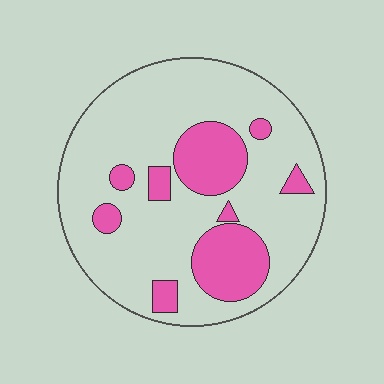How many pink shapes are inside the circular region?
9.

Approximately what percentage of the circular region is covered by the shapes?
Approximately 25%.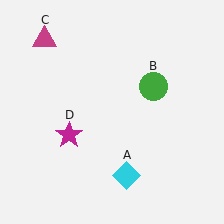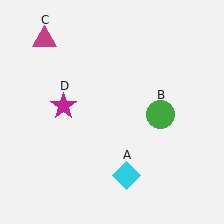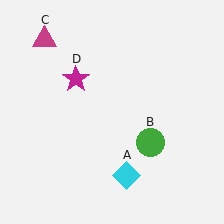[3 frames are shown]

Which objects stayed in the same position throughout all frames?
Cyan diamond (object A) and magenta triangle (object C) remained stationary.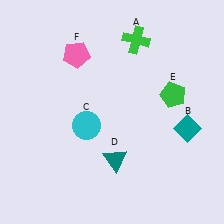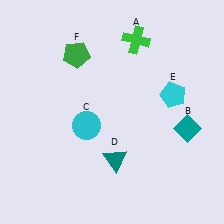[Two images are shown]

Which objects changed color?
E changed from green to cyan. F changed from pink to green.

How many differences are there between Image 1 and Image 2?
There are 2 differences between the two images.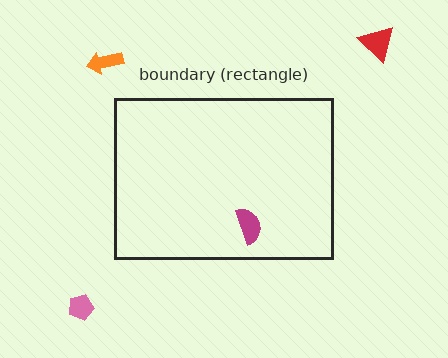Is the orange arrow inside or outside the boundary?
Outside.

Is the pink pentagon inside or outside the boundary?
Outside.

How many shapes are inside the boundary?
1 inside, 3 outside.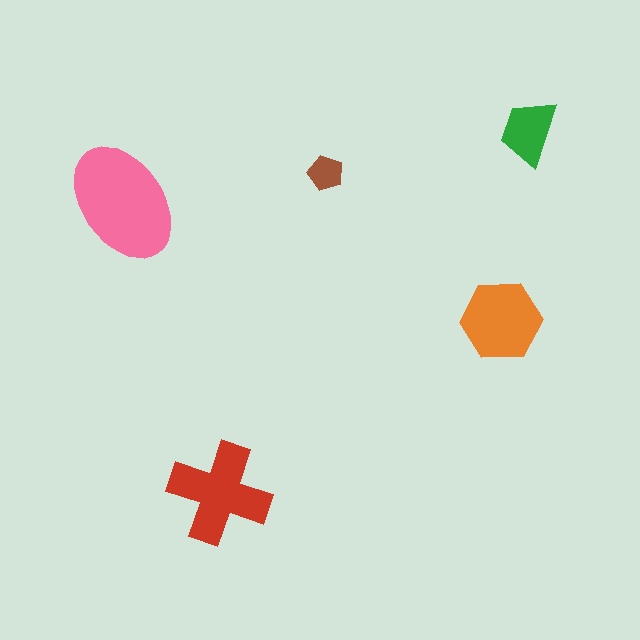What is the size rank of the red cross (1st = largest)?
2nd.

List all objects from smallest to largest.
The brown pentagon, the green trapezoid, the orange hexagon, the red cross, the pink ellipse.